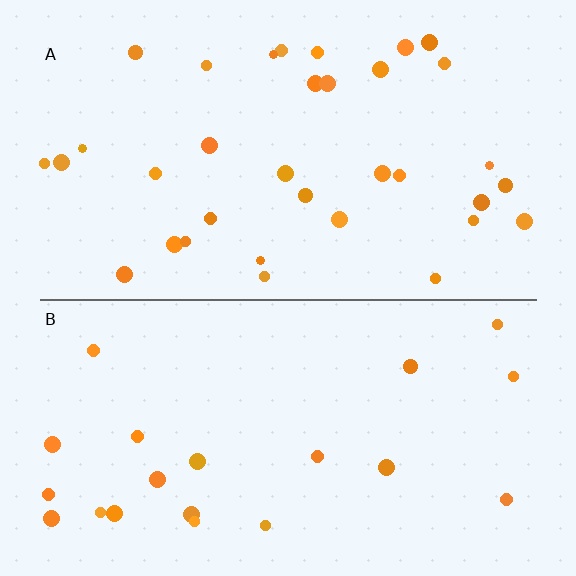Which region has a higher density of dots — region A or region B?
A (the top).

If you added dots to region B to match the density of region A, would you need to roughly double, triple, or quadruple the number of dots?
Approximately double.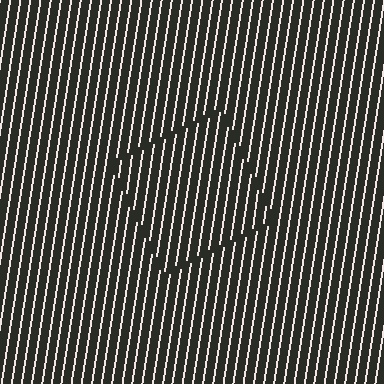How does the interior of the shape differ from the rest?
The interior of the shape contains the same grating, shifted by half a period — the contour is defined by the phase discontinuity where line-ends from the inner and outer gratings abut.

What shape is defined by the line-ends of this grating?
An illusory square. The interior of the shape contains the same grating, shifted by half a period — the contour is defined by the phase discontinuity where line-ends from the inner and outer gratings abut.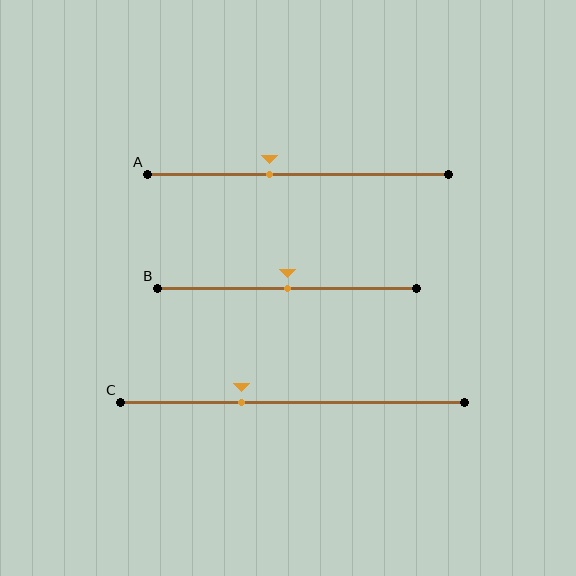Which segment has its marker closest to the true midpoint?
Segment B has its marker closest to the true midpoint.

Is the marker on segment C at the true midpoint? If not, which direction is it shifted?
No, the marker on segment C is shifted to the left by about 15% of the segment length.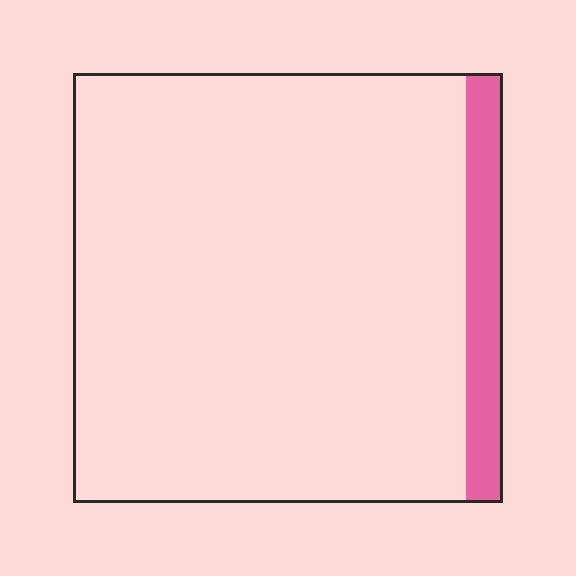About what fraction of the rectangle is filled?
About one tenth (1/10).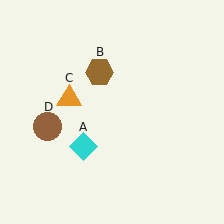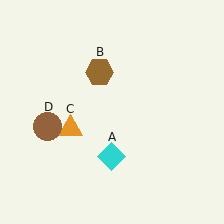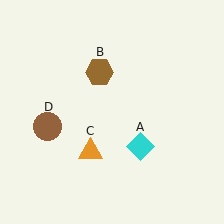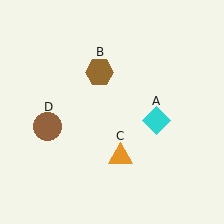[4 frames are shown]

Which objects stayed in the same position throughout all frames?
Brown hexagon (object B) and brown circle (object D) remained stationary.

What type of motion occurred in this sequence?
The cyan diamond (object A), orange triangle (object C) rotated counterclockwise around the center of the scene.